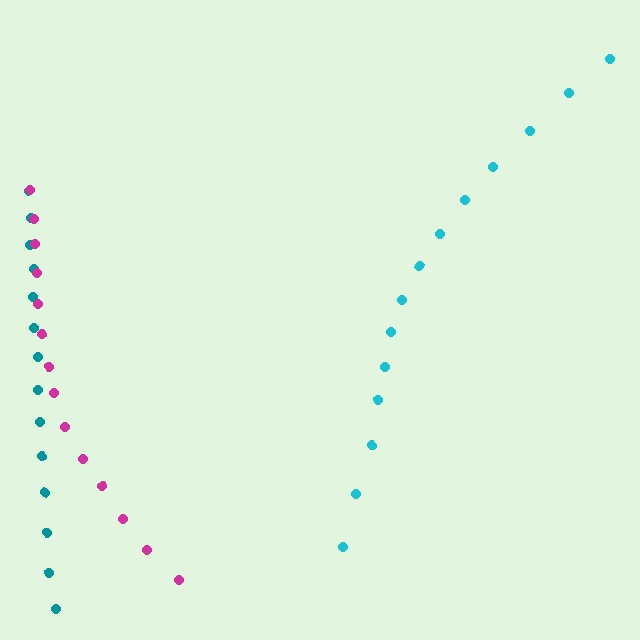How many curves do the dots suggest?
There are 3 distinct paths.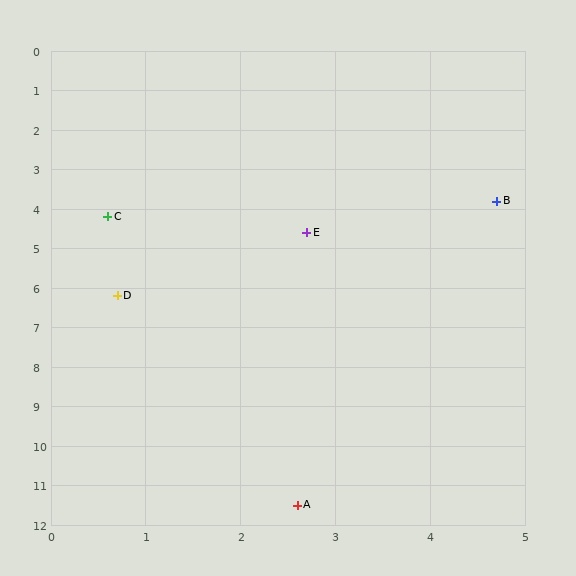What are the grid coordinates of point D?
Point D is at approximately (0.7, 6.2).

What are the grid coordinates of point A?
Point A is at approximately (2.6, 11.5).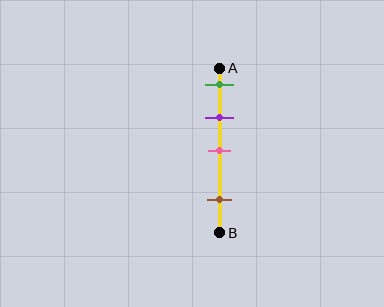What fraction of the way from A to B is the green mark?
The green mark is approximately 10% (0.1) of the way from A to B.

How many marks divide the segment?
There are 4 marks dividing the segment.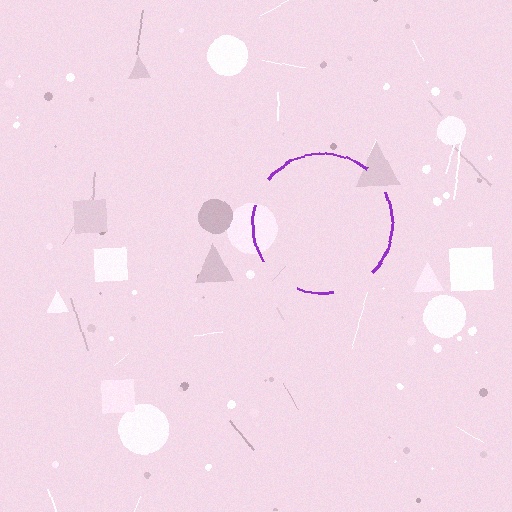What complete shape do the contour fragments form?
The contour fragments form a circle.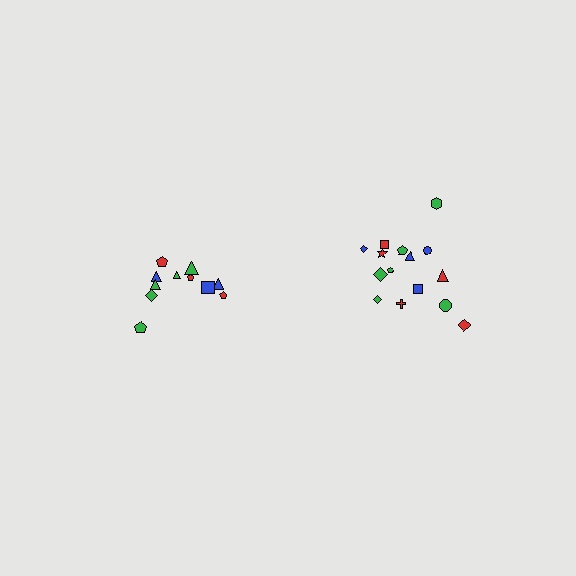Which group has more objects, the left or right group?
The right group.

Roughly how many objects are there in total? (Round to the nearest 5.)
Roughly 25 objects in total.